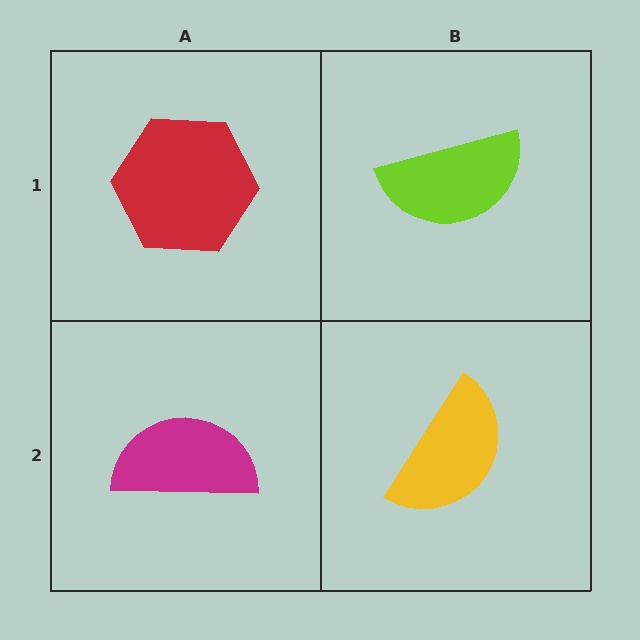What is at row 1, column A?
A red hexagon.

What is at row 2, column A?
A magenta semicircle.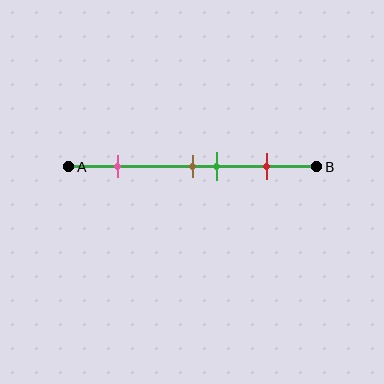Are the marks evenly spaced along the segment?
No, the marks are not evenly spaced.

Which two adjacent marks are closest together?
The brown and green marks are the closest adjacent pair.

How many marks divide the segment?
There are 4 marks dividing the segment.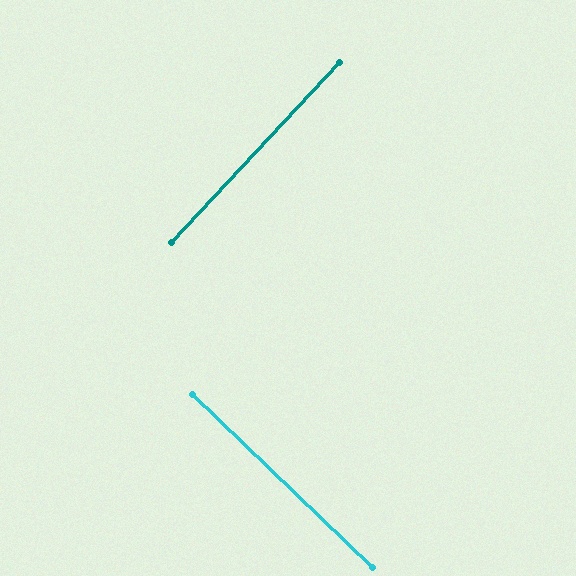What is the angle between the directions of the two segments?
Approximately 89 degrees.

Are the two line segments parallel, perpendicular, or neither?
Perpendicular — they meet at approximately 89°.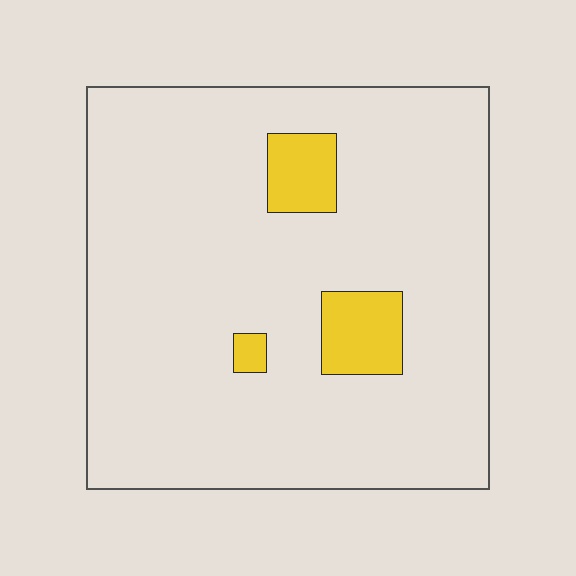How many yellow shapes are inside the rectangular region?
3.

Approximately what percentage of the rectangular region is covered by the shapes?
Approximately 10%.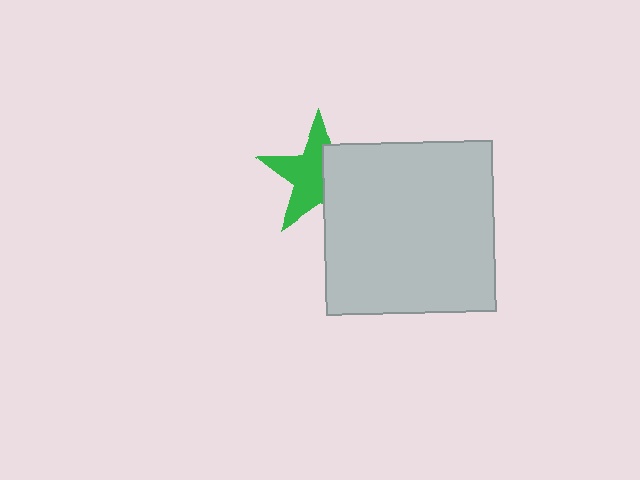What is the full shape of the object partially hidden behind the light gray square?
The partially hidden object is a green star.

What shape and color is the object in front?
The object in front is a light gray square.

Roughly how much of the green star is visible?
About half of it is visible (roughly 57%).